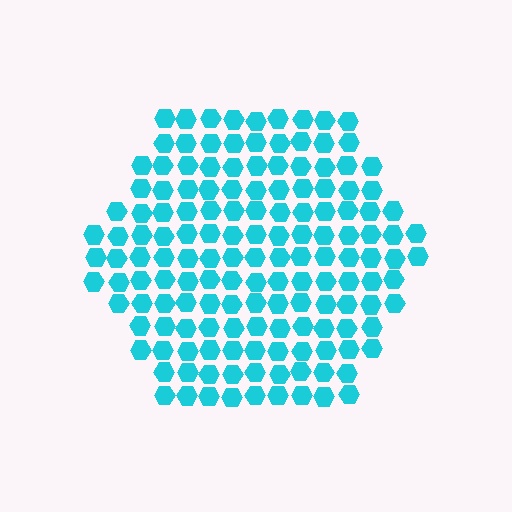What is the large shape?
The large shape is a hexagon.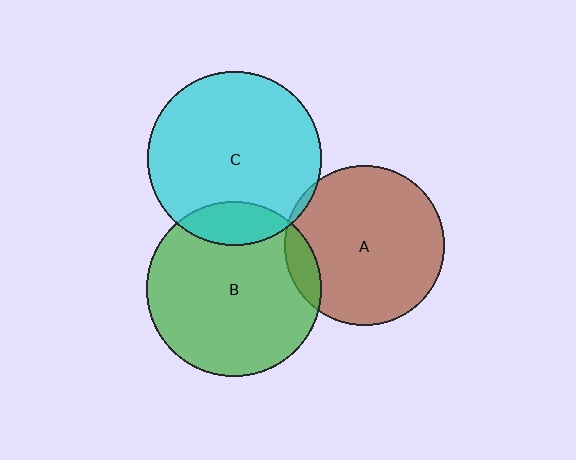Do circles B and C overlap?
Yes.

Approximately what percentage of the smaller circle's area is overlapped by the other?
Approximately 15%.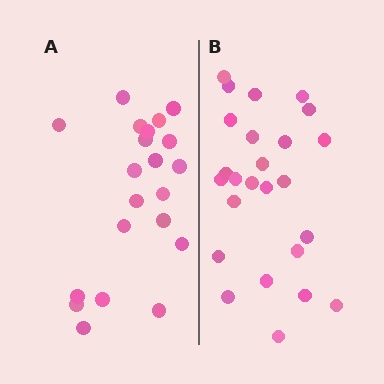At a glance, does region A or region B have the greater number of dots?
Region B (the right region) has more dots.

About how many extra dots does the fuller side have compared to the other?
Region B has about 4 more dots than region A.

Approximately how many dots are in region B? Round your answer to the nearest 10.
About 20 dots. (The exact count is 25, which rounds to 20.)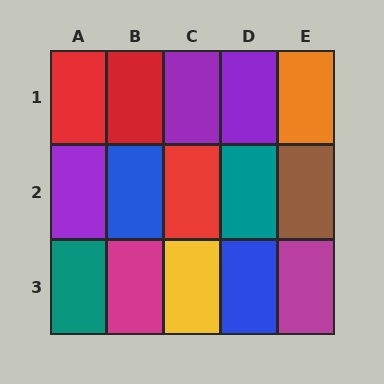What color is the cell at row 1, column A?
Red.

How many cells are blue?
2 cells are blue.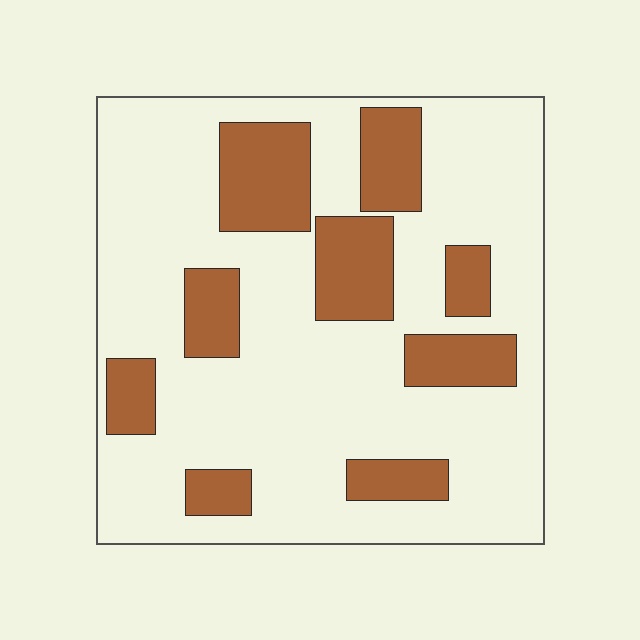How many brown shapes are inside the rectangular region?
9.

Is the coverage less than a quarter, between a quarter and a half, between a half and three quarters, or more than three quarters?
Between a quarter and a half.